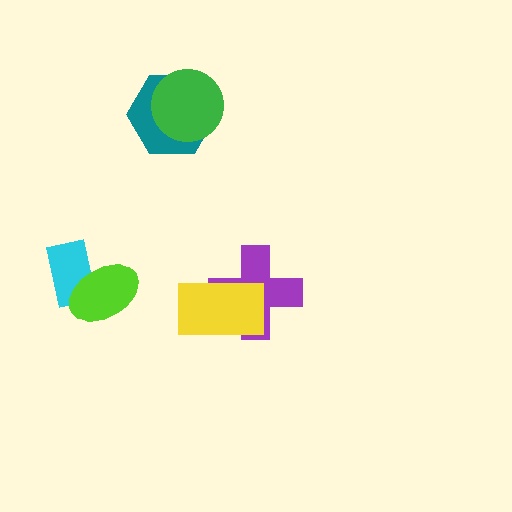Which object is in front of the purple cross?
The yellow rectangle is in front of the purple cross.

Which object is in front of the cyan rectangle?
The lime ellipse is in front of the cyan rectangle.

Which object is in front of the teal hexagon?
The green circle is in front of the teal hexagon.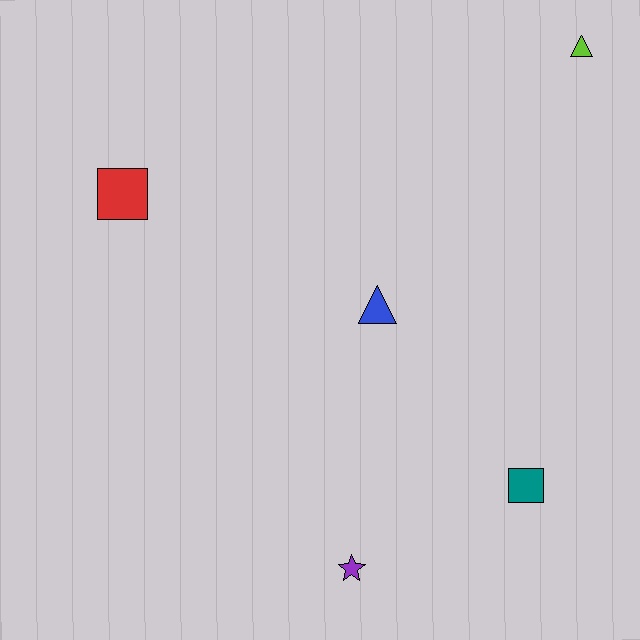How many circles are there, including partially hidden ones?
There are no circles.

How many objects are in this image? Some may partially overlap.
There are 5 objects.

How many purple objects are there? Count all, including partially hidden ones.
There is 1 purple object.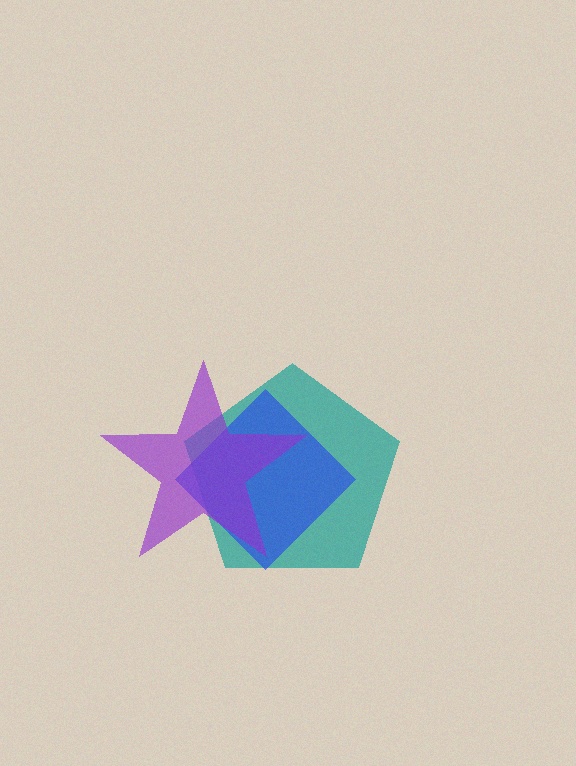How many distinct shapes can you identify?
There are 3 distinct shapes: a teal pentagon, a blue diamond, a purple star.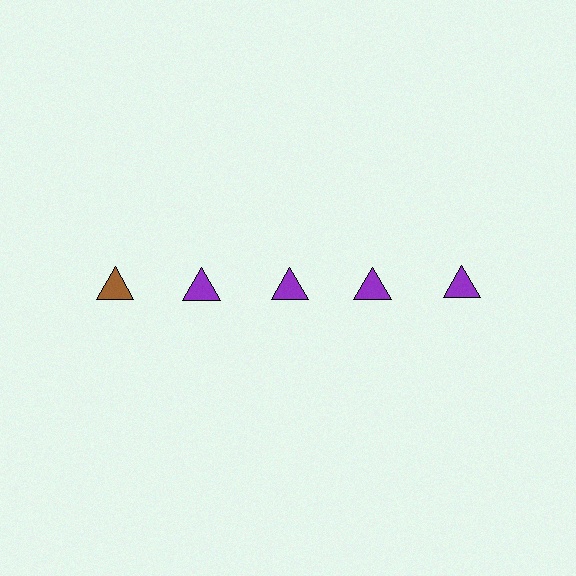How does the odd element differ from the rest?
It has a different color: brown instead of purple.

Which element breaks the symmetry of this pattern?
The brown triangle in the top row, leftmost column breaks the symmetry. All other shapes are purple triangles.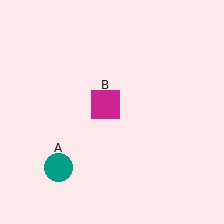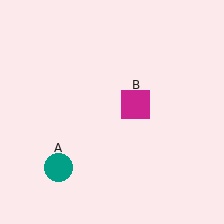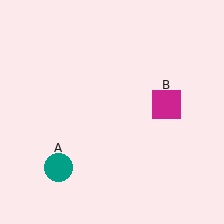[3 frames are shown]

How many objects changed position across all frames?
1 object changed position: magenta square (object B).